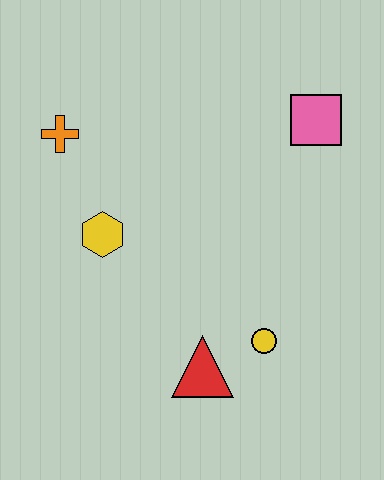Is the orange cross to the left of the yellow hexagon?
Yes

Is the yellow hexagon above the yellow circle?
Yes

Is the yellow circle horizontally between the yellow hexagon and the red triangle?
No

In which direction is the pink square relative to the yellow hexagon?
The pink square is to the right of the yellow hexagon.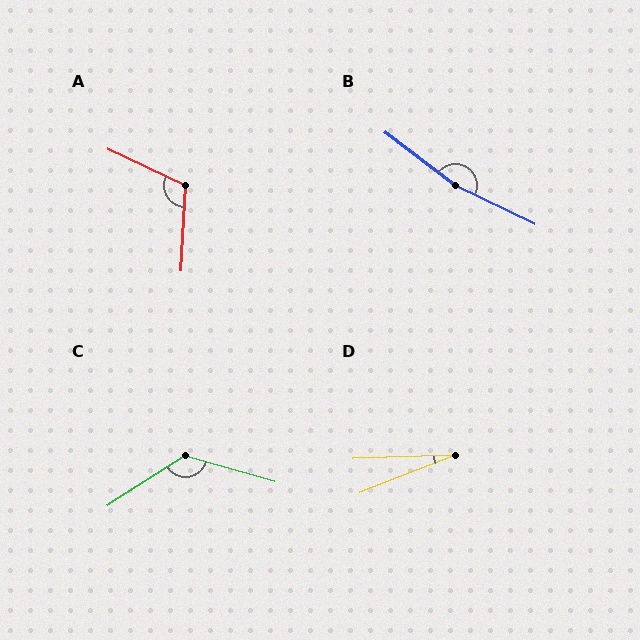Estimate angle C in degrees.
Approximately 131 degrees.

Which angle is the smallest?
D, at approximately 20 degrees.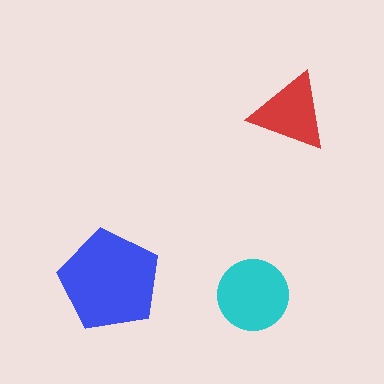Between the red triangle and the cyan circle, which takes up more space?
The cyan circle.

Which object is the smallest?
The red triangle.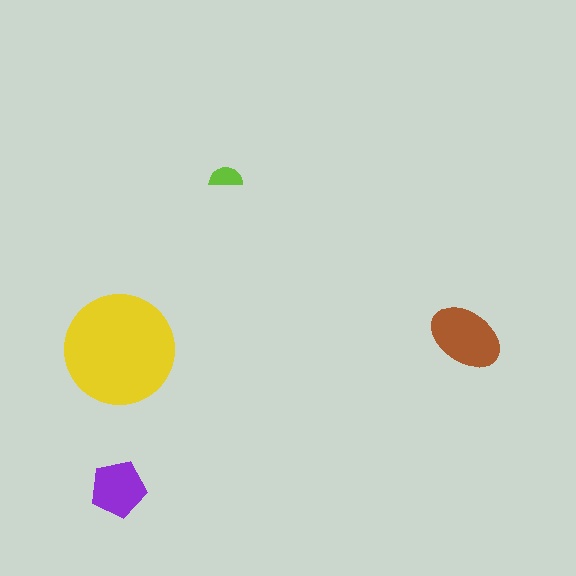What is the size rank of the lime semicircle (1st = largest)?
4th.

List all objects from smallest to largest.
The lime semicircle, the purple pentagon, the brown ellipse, the yellow circle.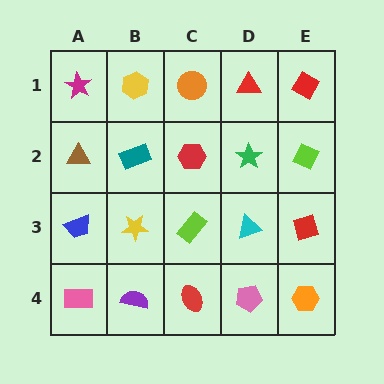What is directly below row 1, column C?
A red hexagon.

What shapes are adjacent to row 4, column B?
A yellow star (row 3, column B), a pink rectangle (row 4, column A), a red ellipse (row 4, column C).